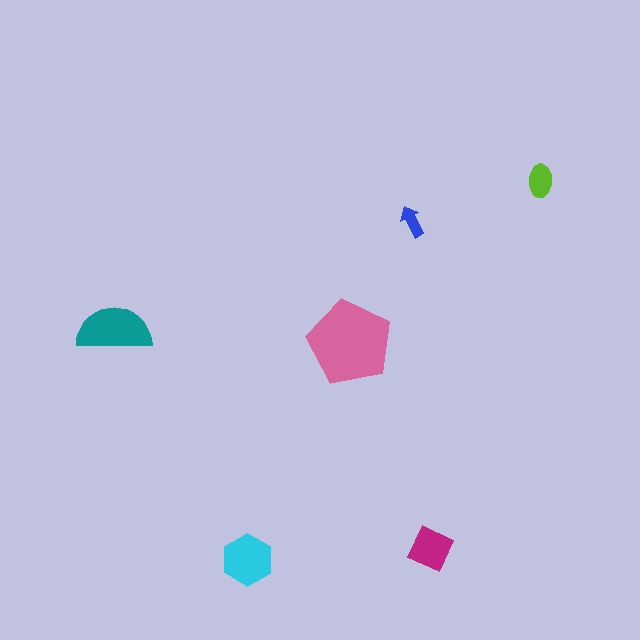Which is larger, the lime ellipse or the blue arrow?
The lime ellipse.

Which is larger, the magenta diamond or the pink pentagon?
The pink pentagon.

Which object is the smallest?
The blue arrow.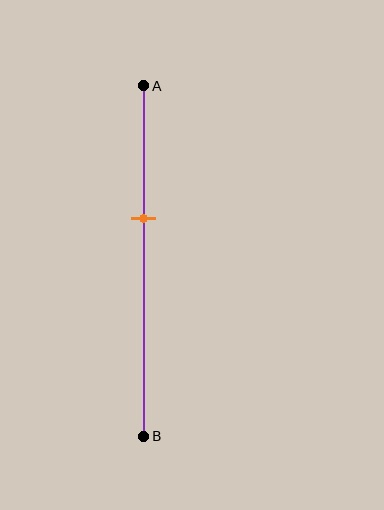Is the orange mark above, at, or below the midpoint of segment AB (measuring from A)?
The orange mark is above the midpoint of segment AB.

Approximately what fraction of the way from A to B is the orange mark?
The orange mark is approximately 40% of the way from A to B.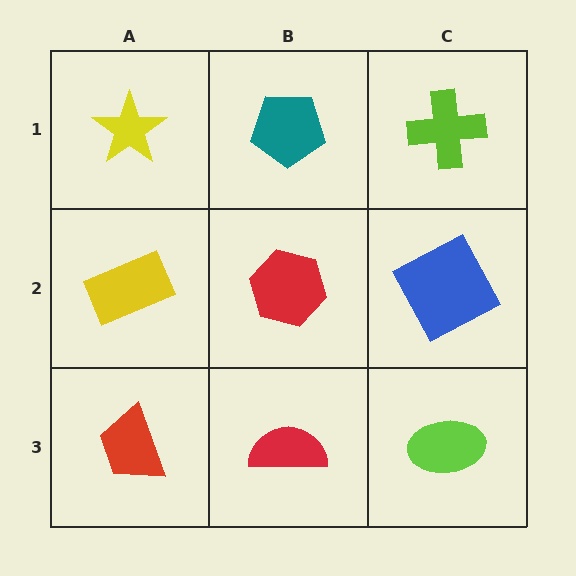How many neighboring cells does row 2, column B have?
4.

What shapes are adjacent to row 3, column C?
A blue square (row 2, column C), a red semicircle (row 3, column B).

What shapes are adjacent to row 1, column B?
A red hexagon (row 2, column B), a yellow star (row 1, column A), a lime cross (row 1, column C).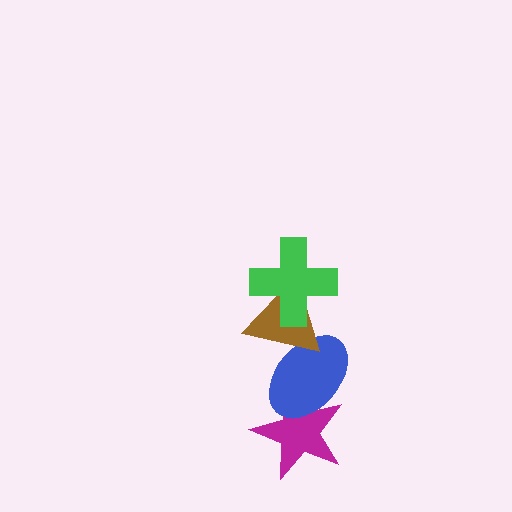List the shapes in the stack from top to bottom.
From top to bottom: the green cross, the brown triangle, the blue ellipse, the magenta star.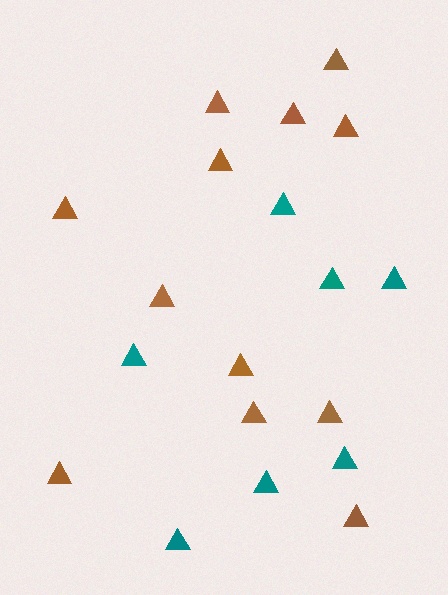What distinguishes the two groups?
There are 2 groups: one group of teal triangles (7) and one group of brown triangles (12).